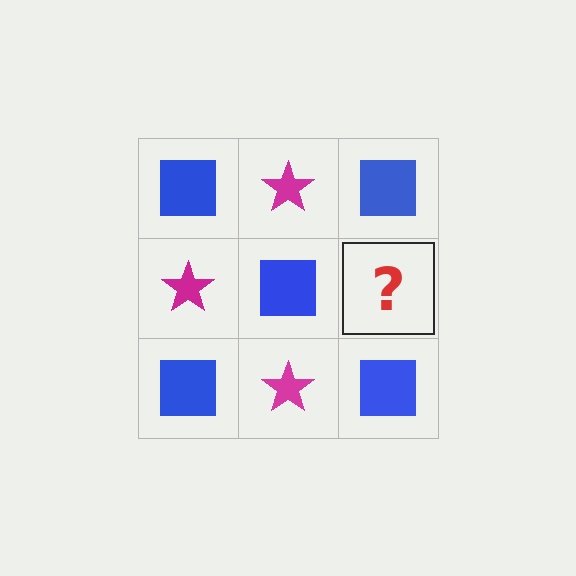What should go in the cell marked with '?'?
The missing cell should contain a magenta star.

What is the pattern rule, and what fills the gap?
The rule is that it alternates blue square and magenta star in a checkerboard pattern. The gap should be filled with a magenta star.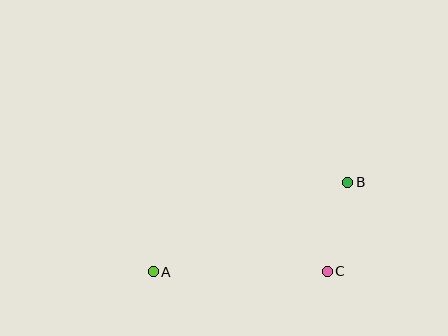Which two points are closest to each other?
Points B and C are closest to each other.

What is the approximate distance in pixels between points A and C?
The distance between A and C is approximately 174 pixels.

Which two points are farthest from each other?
Points A and B are farthest from each other.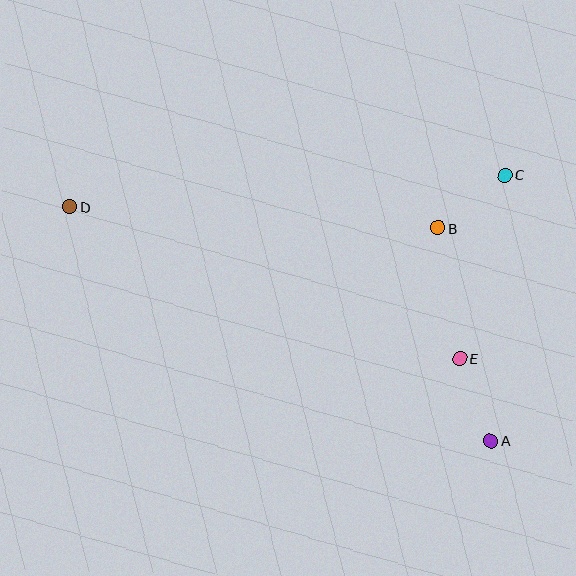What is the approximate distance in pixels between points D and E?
The distance between D and E is approximately 419 pixels.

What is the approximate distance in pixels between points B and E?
The distance between B and E is approximately 132 pixels.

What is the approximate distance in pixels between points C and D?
The distance between C and D is approximately 436 pixels.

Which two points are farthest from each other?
Points A and D are farthest from each other.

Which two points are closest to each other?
Points B and C are closest to each other.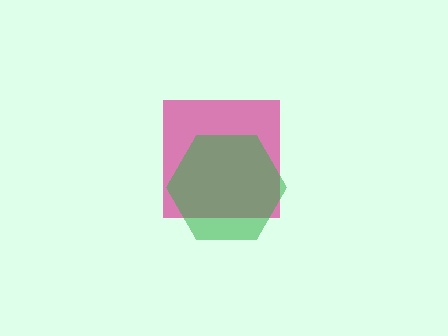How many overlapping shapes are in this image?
There are 2 overlapping shapes in the image.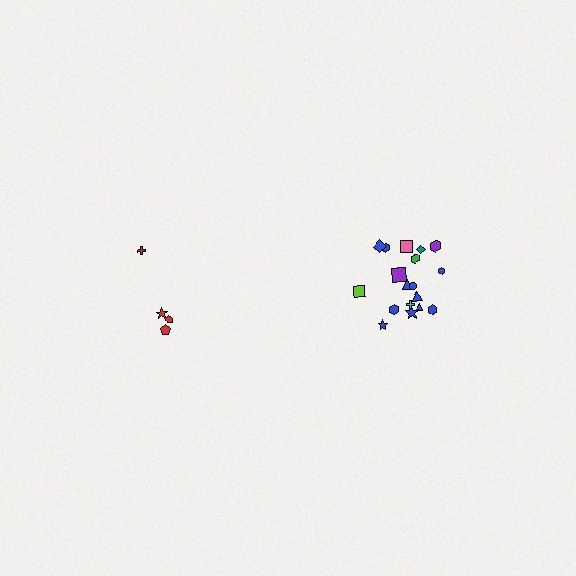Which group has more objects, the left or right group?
The right group.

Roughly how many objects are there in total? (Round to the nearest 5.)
Roughly 20 objects in total.